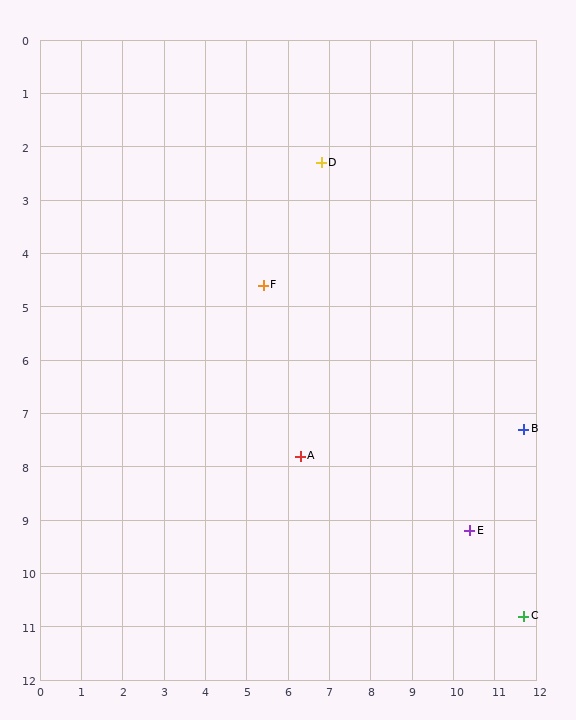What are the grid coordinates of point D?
Point D is at approximately (6.8, 2.3).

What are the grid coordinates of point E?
Point E is at approximately (10.4, 9.2).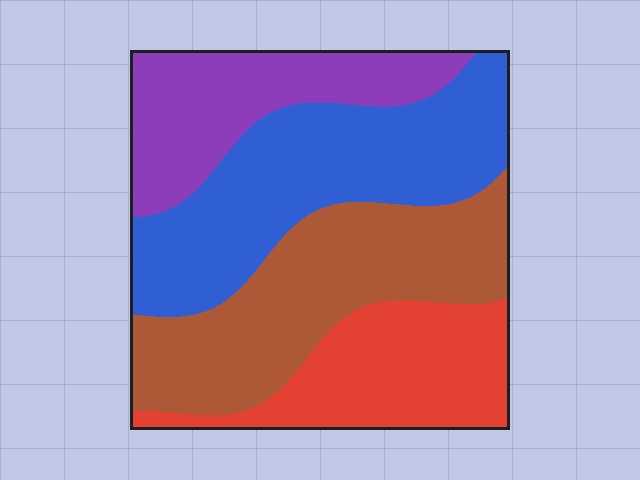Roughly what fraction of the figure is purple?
Purple takes up between a sixth and a third of the figure.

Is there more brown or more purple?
Brown.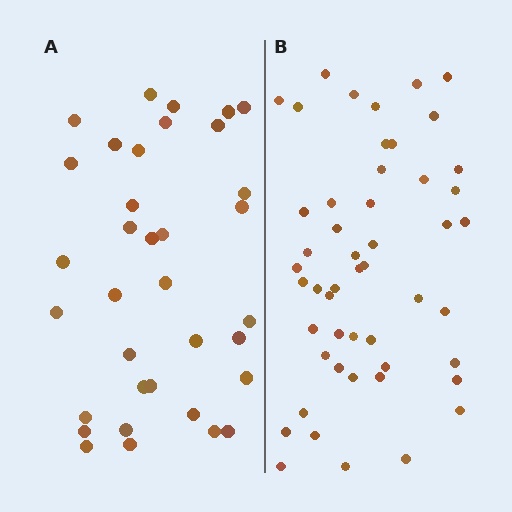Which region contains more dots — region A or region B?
Region B (the right region) has more dots.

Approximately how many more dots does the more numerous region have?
Region B has approximately 15 more dots than region A.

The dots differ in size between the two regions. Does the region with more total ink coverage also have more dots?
No. Region A has more total ink coverage because its dots are larger, but region B actually contains more individual dots. Total area can be misleading — the number of items is what matters here.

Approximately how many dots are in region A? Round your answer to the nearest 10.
About 40 dots. (The exact count is 35, which rounds to 40.)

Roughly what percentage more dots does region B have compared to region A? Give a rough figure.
About 45% more.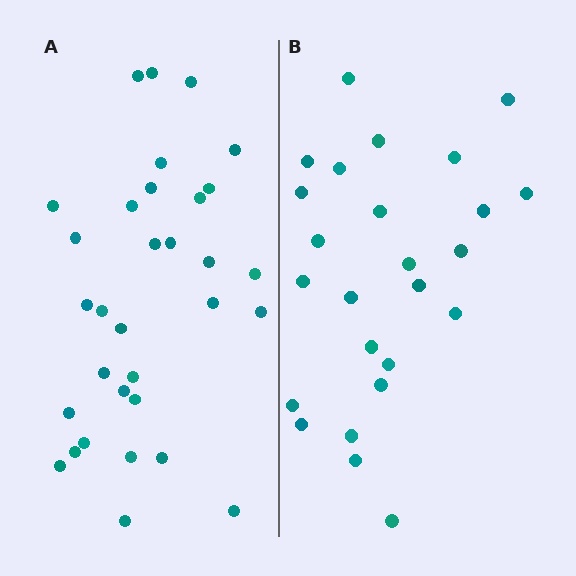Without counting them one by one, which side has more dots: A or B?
Region A (the left region) has more dots.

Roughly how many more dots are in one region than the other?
Region A has roughly 8 or so more dots than region B.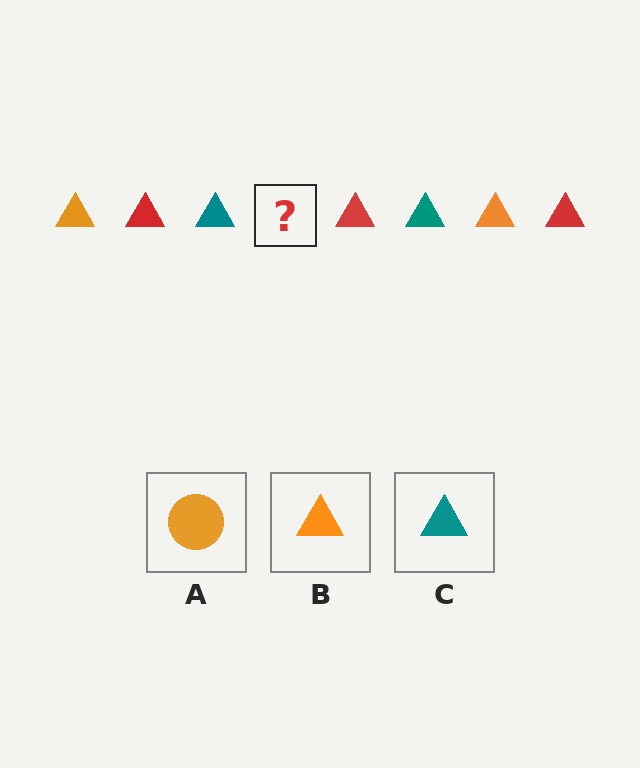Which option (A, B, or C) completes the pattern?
B.